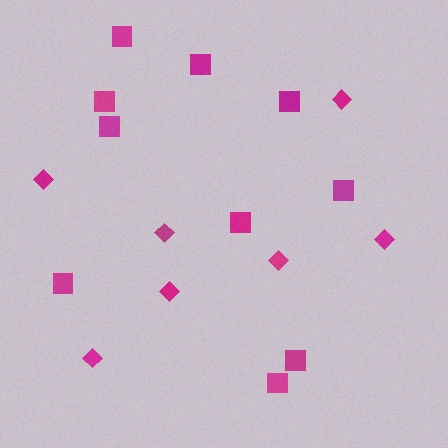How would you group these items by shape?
There are 2 groups: one group of diamonds (7) and one group of squares (10).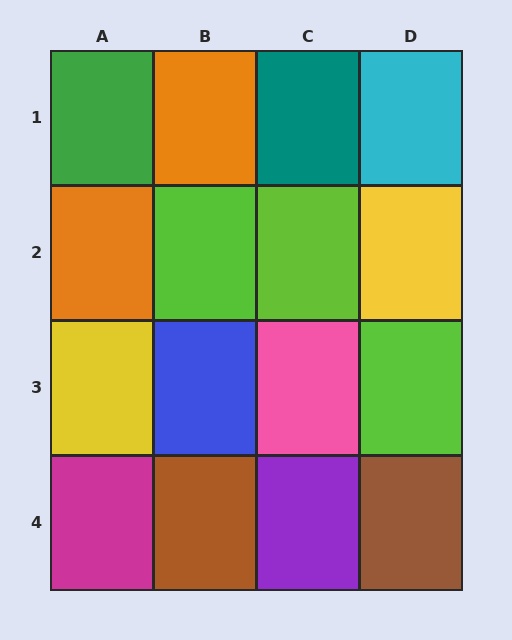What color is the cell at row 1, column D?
Cyan.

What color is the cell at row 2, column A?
Orange.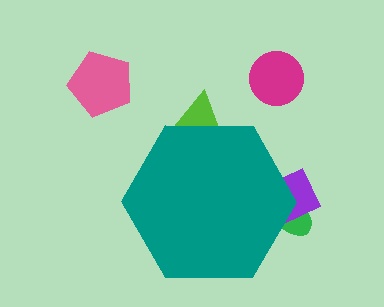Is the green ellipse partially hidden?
Yes, the green ellipse is partially hidden behind the teal hexagon.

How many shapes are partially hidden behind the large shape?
3 shapes are partially hidden.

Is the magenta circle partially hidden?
No, the magenta circle is fully visible.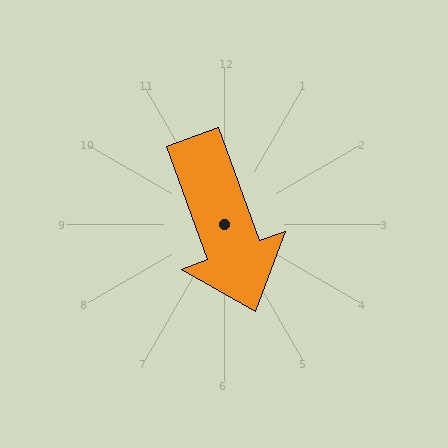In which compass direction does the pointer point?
South.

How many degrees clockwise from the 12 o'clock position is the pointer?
Approximately 160 degrees.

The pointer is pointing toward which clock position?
Roughly 5 o'clock.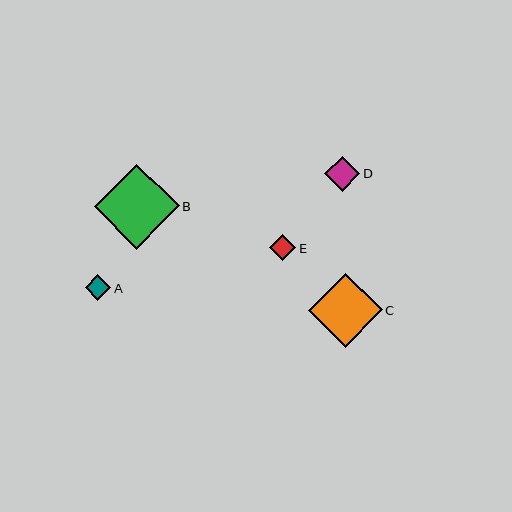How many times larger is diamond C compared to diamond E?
Diamond C is approximately 2.8 times the size of diamond E.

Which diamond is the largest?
Diamond B is the largest with a size of approximately 85 pixels.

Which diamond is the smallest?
Diamond A is the smallest with a size of approximately 25 pixels.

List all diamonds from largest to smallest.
From largest to smallest: B, C, D, E, A.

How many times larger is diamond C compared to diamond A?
Diamond C is approximately 2.9 times the size of diamond A.